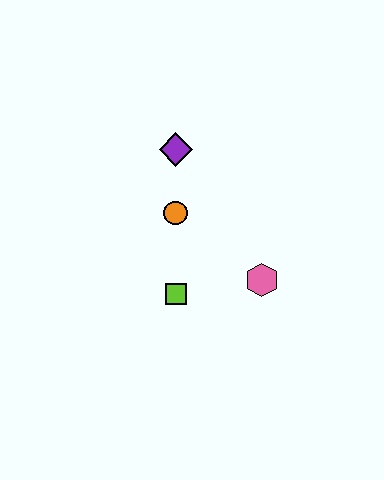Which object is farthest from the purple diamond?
The pink hexagon is farthest from the purple diamond.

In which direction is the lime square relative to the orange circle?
The lime square is below the orange circle.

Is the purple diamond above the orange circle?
Yes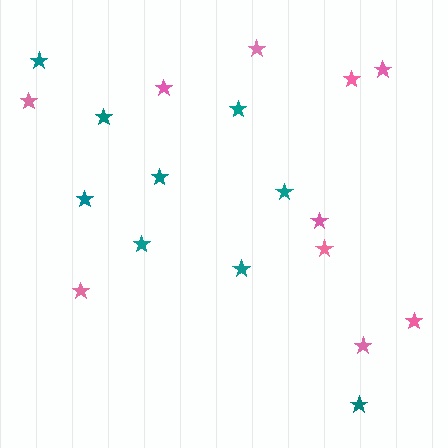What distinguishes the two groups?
There are 2 groups: one group of teal stars (9) and one group of pink stars (10).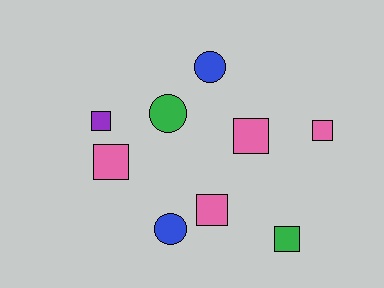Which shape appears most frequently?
Square, with 6 objects.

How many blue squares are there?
There are no blue squares.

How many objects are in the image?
There are 9 objects.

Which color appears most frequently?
Pink, with 4 objects.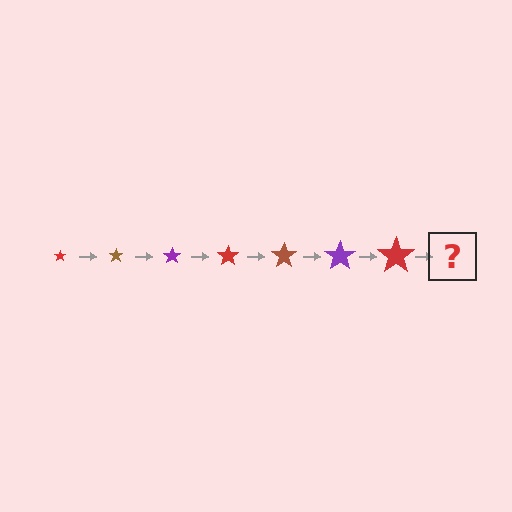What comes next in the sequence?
The next element should be a brown star, larger than the previous one.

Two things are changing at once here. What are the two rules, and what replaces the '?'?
The two rules are that the star grows larger each step and the color cycles through red, brown, and purple. The '?' should be a brown star, larger than the previous one.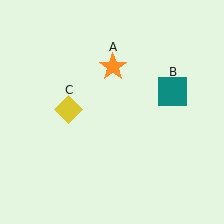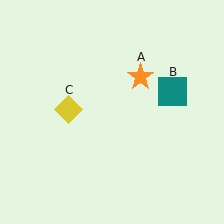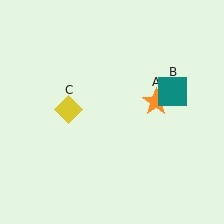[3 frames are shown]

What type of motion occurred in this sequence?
The orange star (object A) rotated clockwise around the center of the scene.